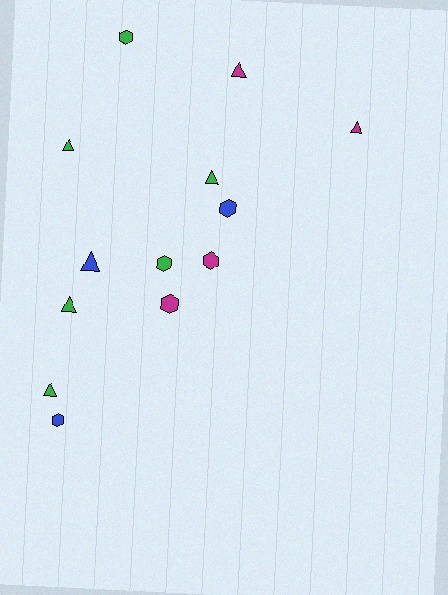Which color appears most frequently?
Green, with 6 objects.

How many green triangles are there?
There are 4 green triangles.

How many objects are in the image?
There are 13 objects.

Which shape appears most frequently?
Triangle, with 7 objects.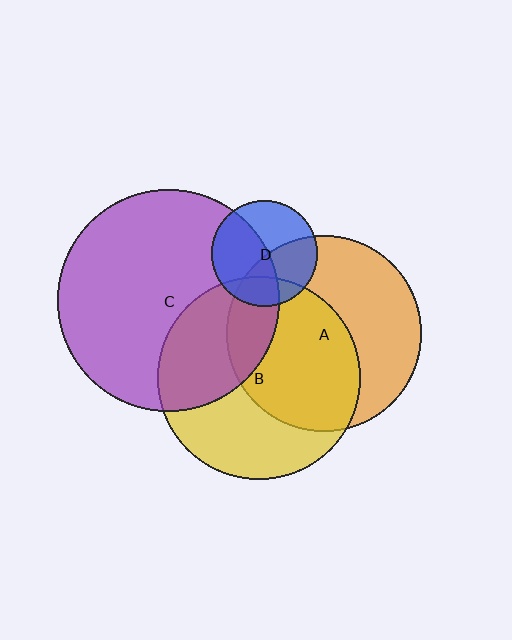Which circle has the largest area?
Circle C (purple).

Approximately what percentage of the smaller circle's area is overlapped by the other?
Approximately 15%.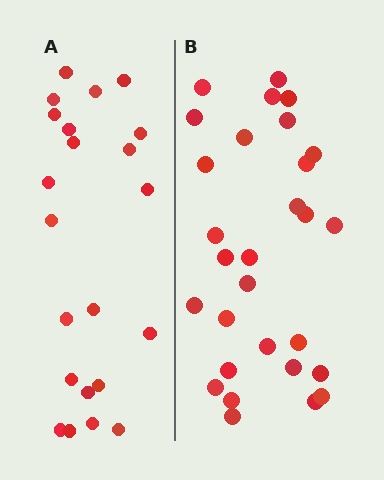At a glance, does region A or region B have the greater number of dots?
Region B (the right region) has more dots.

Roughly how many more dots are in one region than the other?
Region B has roughly 8 or so more dots than region A.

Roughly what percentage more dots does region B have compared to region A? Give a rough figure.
About 30% more.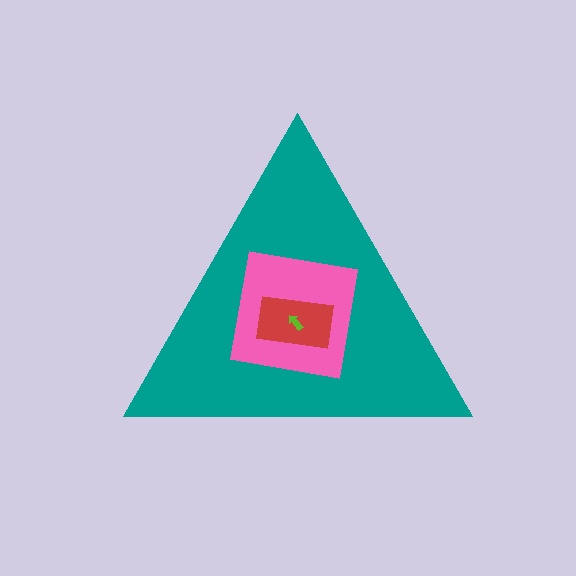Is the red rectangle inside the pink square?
Yes.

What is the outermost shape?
The teal triangle.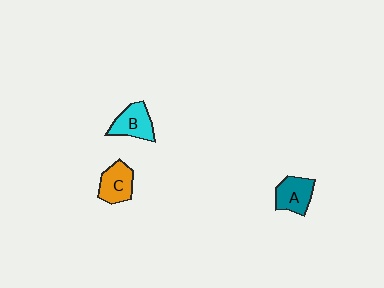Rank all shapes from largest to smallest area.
From largest to smallest: A (teal), C (orange), B (cyan).